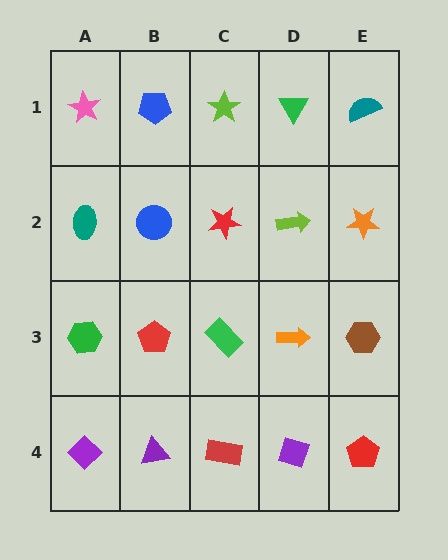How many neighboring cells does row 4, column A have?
2.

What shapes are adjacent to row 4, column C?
A green rectangle (row 3, column C), a purple triangle (row 4, column B), a purple diamond (row 4, column D).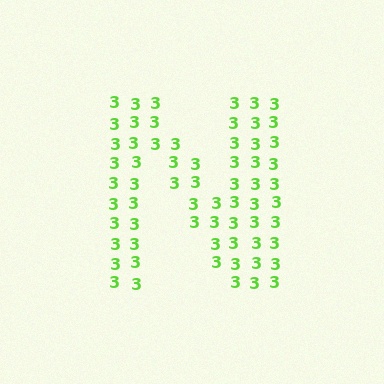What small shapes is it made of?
It is made of small digit 3's.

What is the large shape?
The large shape is the letter N.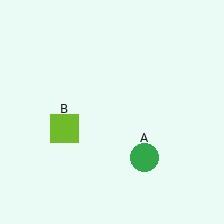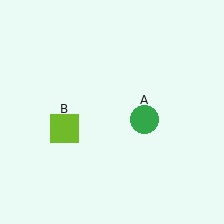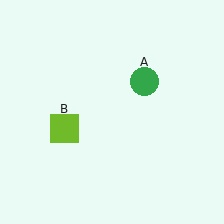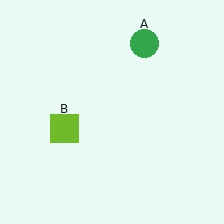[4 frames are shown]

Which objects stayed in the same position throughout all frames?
Lime square (object B) remained stationary.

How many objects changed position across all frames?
1 object changed position: green circle (object A).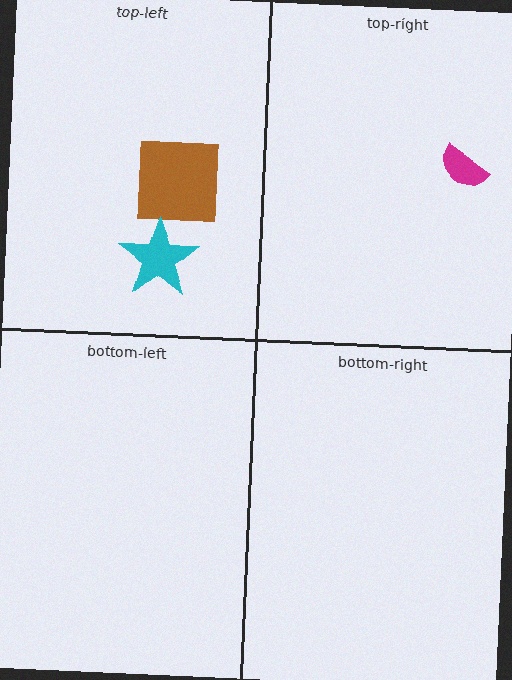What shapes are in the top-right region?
The magenta semicircle.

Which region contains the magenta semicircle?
The top-right region.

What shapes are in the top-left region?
The brown square, the cyan star.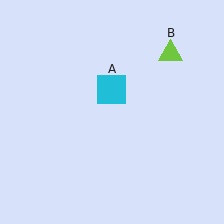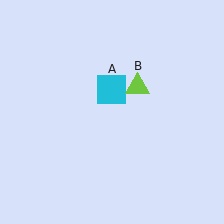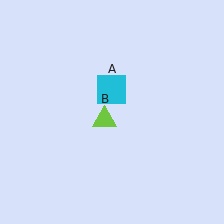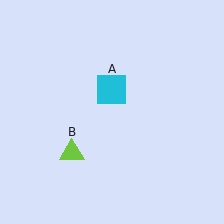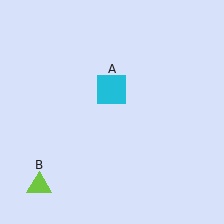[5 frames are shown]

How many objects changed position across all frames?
1 object changed position: lime triangle (object B).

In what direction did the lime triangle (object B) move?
The lime triangle (object B) moved down and to the left.